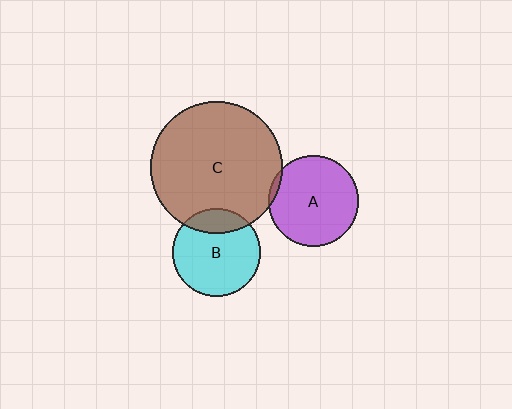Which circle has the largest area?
Circle C (brown).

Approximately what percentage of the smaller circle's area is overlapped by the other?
Approximately 20%.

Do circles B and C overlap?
Yes.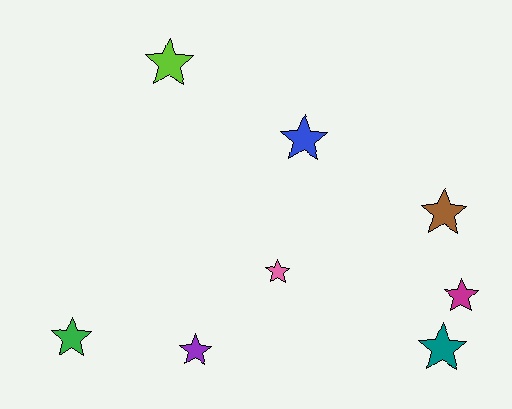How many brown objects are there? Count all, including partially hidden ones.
There is 1 brown object.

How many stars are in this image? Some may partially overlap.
There are 8 stars.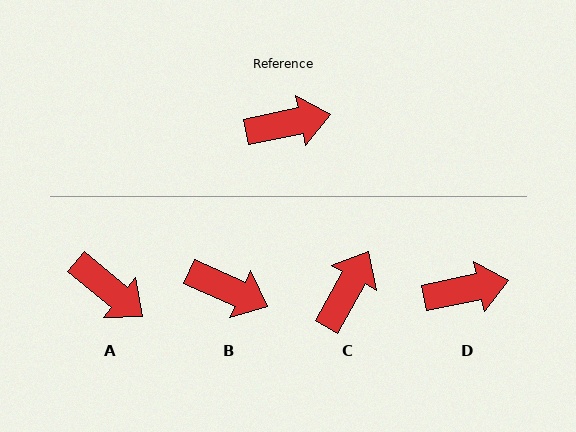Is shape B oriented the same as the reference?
No, it is off by about 36 degrees.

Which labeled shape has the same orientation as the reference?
D.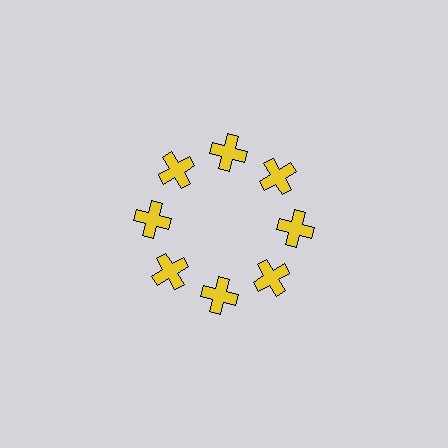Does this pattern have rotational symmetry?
Yes, this pattern has 8-fold rotational symmetry. It looks the same after rotating 45 degrees around the center.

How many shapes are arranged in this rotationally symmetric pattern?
There are 8 shapes, arranged in 8 groups of 1.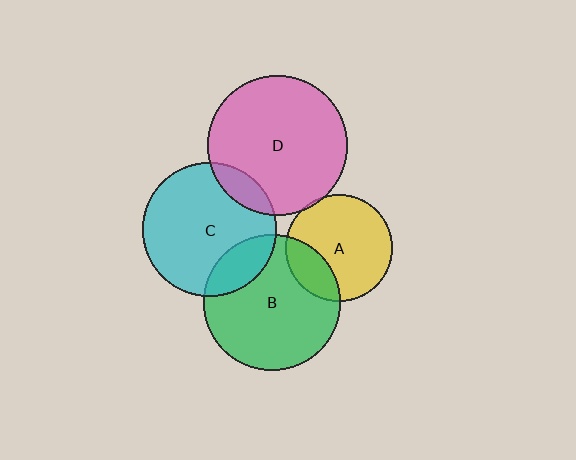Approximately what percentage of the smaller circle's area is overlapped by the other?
Approximately 25%.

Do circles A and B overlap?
Yes.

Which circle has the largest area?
Circle D (pink).